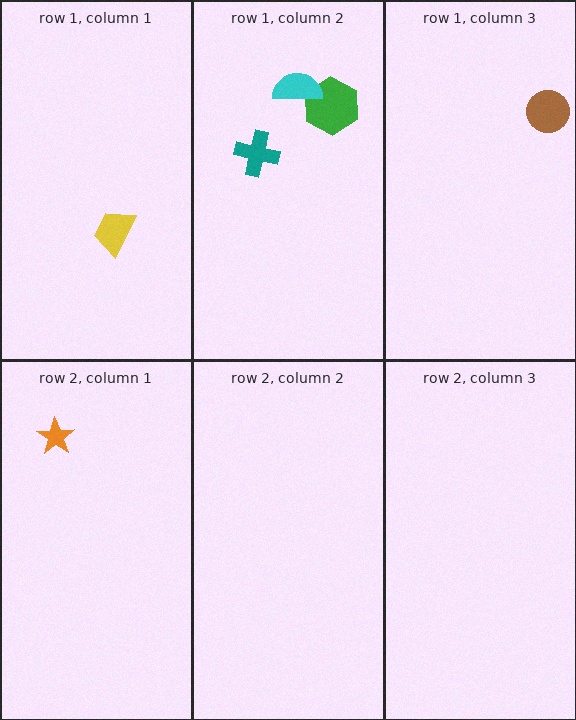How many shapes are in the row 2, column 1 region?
1.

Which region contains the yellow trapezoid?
The row 1, column 1 region.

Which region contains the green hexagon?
The row 1, column 2 region.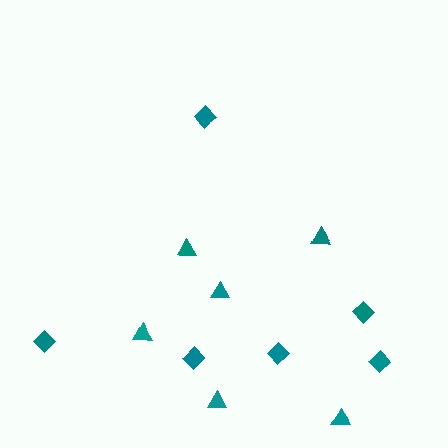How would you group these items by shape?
There are 2 groups: one group of diamonds (6) and one group of triangles (6).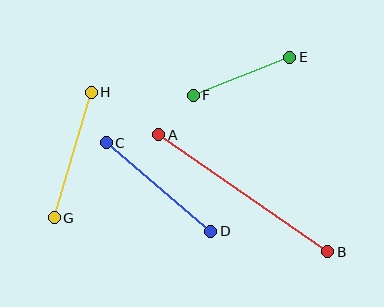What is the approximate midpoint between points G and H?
The midpoint is at approximately (73, 155) pixels.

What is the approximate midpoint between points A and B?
The midpoint is at approximately (243, 193) pixels.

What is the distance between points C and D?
The distance is approximately 137 pixels.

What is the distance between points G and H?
The distance is approximately 131 pixels.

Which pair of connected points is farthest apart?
Points A and B are farthest apart.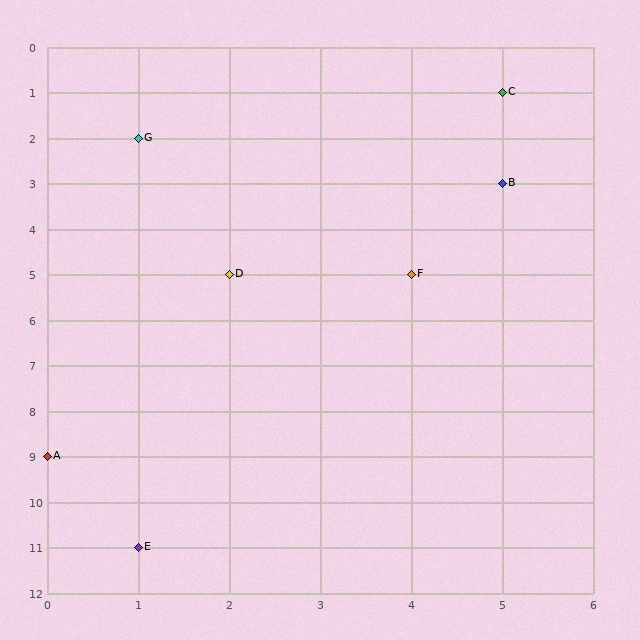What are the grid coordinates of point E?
Point E is at grid coordinates (1, 11).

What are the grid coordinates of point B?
Point B is at grid coordinates (5, 3).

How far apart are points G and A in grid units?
Points G and A are 1 column and 7 rows apart (about 7.1 grid units diagonally).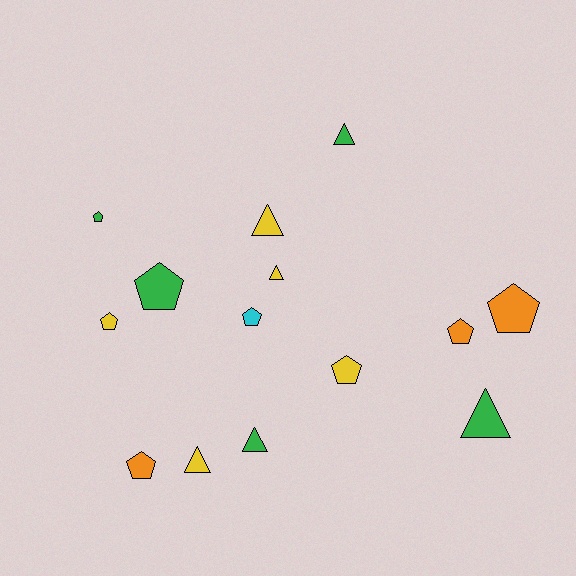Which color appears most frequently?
Yellow, with 5 objects.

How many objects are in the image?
There are 14 objects.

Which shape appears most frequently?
Pentagon, with 8 objects.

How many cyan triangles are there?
There are no cyan triangles.